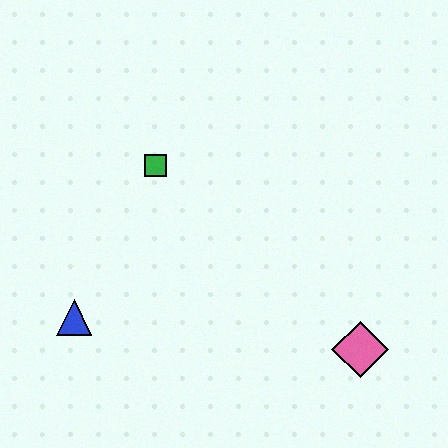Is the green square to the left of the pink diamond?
Yes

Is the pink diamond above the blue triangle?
No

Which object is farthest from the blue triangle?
The pink diamond is farthest from the blue triangle.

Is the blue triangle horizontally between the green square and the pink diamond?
No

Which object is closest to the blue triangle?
The green square is closest to the blue triangle.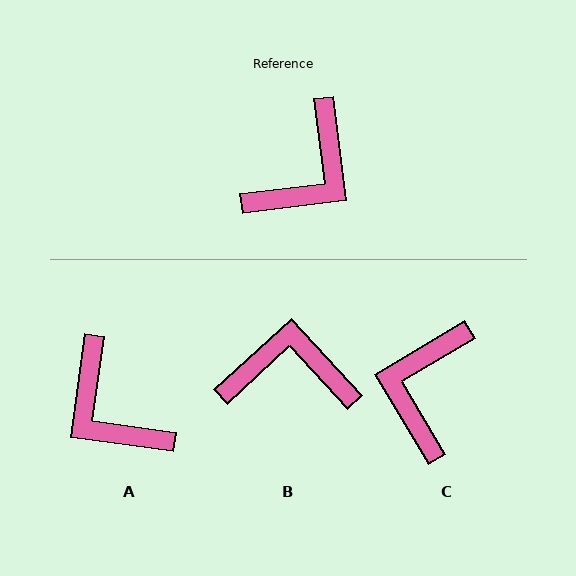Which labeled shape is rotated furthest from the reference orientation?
C, about 156 degrees away.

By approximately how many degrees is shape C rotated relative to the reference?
Approximately 156 degrees clockwise.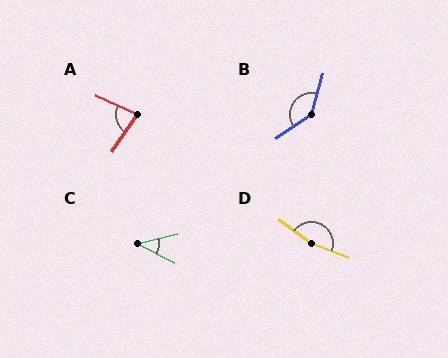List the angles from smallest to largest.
C (41°), A (80°), B (140°), D (163°).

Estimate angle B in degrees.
Approximately 140 degrees.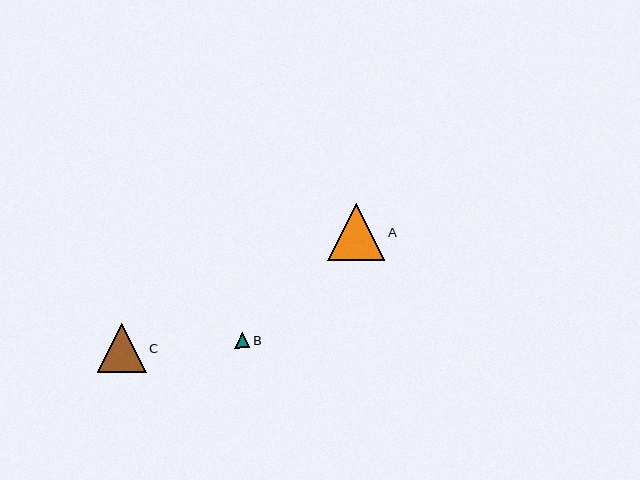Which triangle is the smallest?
Triangle B is the smallest with a size of approximately 16 pixels.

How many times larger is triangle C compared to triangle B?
Triangle C is approximately 3.2 times the size of triangle B.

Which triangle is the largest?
Triangle A is the largest with a size of approximately 57 pixels.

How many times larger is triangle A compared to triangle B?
Triangle A is approximately 3.7 times the size of triangle B.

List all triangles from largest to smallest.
From largest to smallest: A, C, B.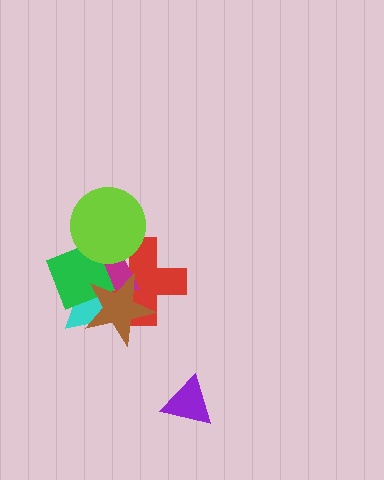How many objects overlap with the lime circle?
4 objects overlap with the lime circle.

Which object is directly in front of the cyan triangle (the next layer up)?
The red cross is directly in front of the cyan triangle.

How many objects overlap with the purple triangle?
0 objects overlap with the purple triangle.